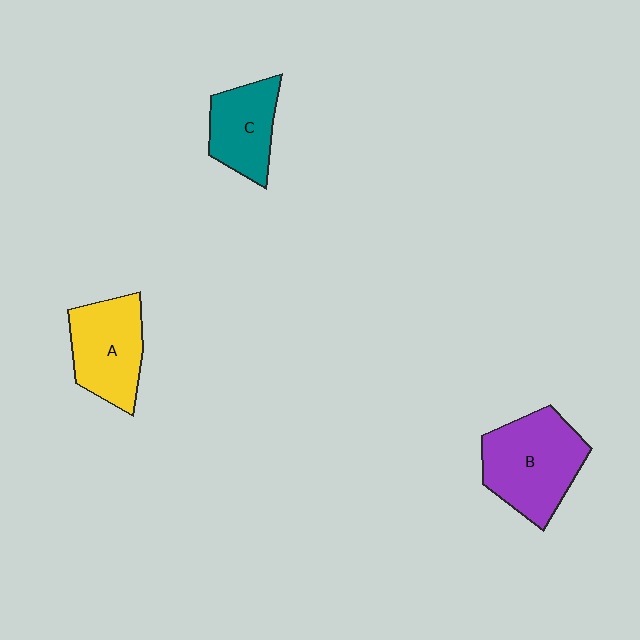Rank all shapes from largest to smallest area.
From largest to smallest: B (purple), A (yellow), C (teal).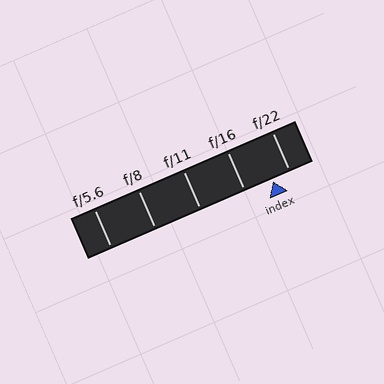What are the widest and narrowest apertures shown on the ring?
The widest aperture shown is f/5.6 and the narrowest is f/22.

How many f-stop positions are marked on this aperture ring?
There are 5 f-stop positions marked.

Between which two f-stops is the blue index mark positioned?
The index mark is between f/16 and f/22.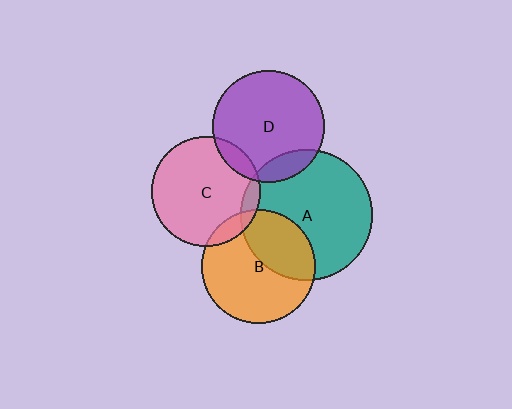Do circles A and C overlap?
Yes.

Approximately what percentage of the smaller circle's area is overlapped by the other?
Approximately 10%.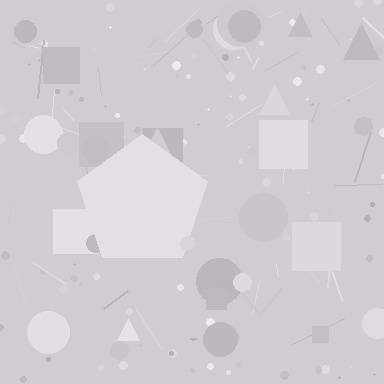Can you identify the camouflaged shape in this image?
The camouflaged shape is a pentagon.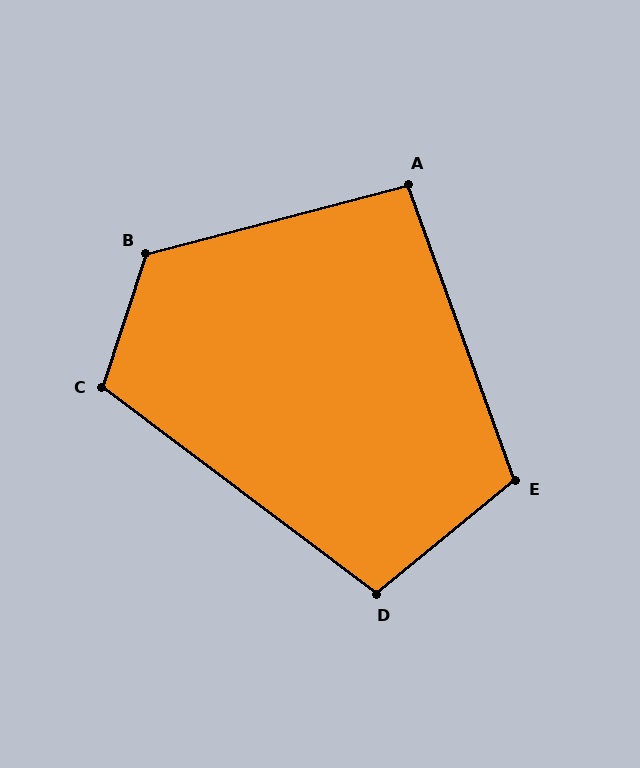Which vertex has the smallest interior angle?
A, at approximately 95 degrees.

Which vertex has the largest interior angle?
B, at approximately 123 degrees.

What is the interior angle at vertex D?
Approximately 104 degrees (obtuse).